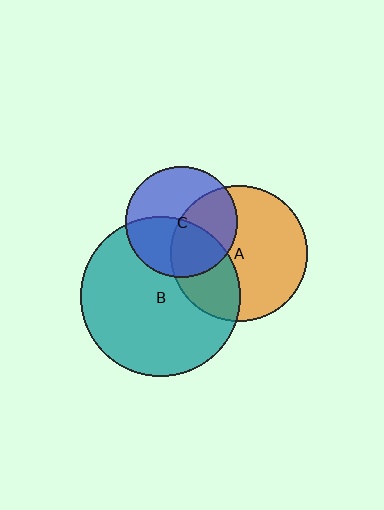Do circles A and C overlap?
Yes.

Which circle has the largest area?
Circle B (teal).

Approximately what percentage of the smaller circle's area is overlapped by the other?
Approximately 45%.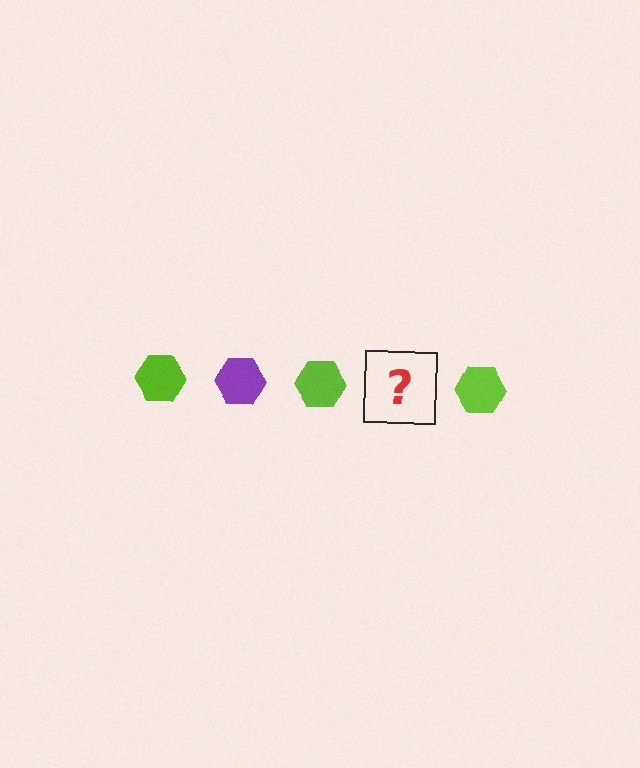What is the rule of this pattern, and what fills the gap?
The rule is that the pattern cycles through lime, purple hexagons. The gap should be filled with a purple hexagon.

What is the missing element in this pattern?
The missing element is a purple hexagon.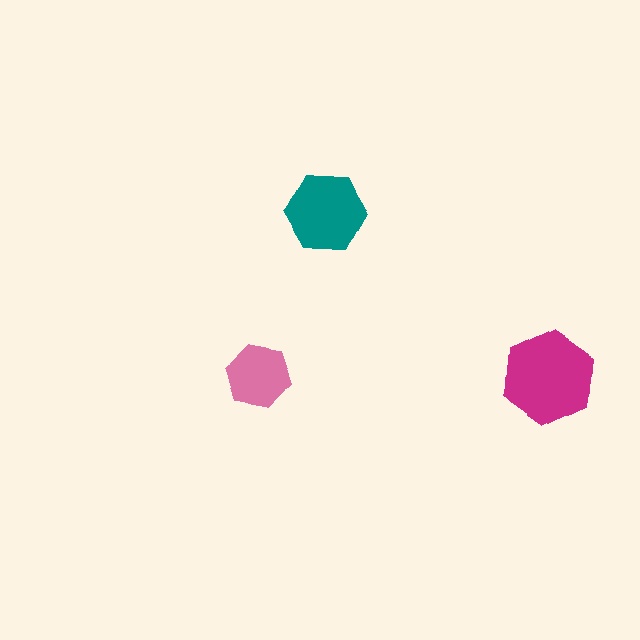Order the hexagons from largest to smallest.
the magenta one, the teal one, the pink one.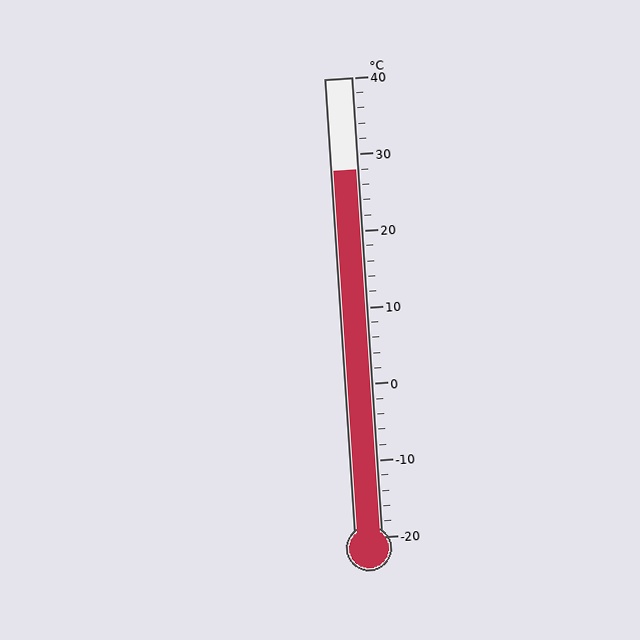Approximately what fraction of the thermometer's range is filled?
The thermometer is filled to approximately 80% of its range.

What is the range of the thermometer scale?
The thermometer scale ranges from -20°C to 40°C.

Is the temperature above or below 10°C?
The temperature is above 10°C.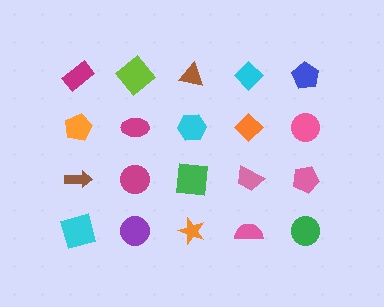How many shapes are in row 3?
5 shapes.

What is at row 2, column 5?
A pink circle.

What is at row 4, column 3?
An orange star.